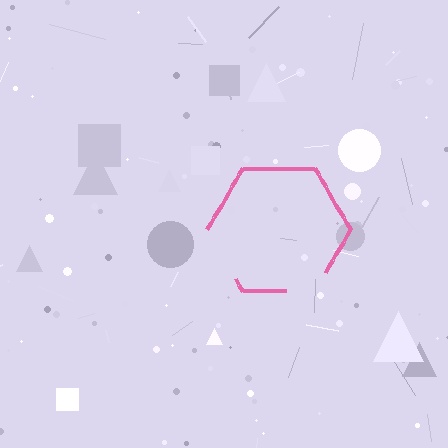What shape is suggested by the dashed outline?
The dashed outline suggests a hexagon.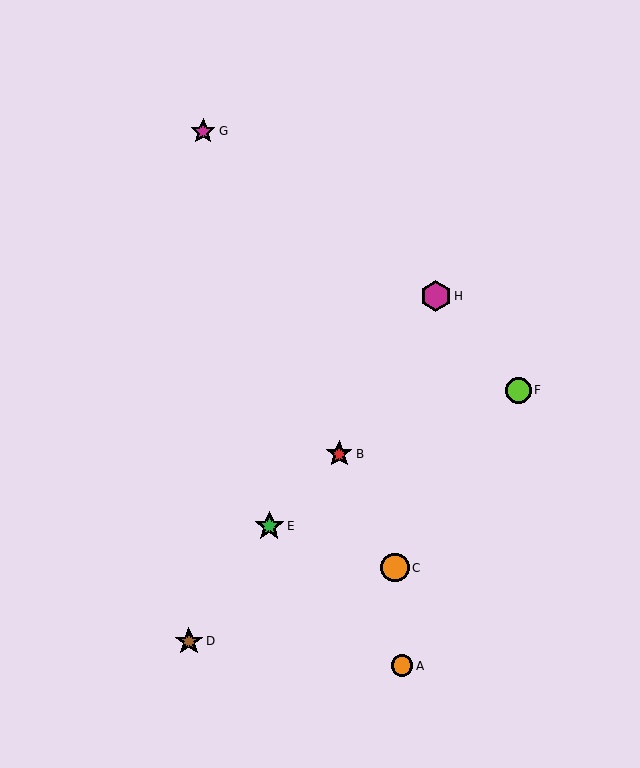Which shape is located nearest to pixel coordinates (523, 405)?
The lime circle (labeled F) at (518, 390) is nearest to that location.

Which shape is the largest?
The magenta hexagon (labeled H) is the largest.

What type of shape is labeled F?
Shape F is a lime circle.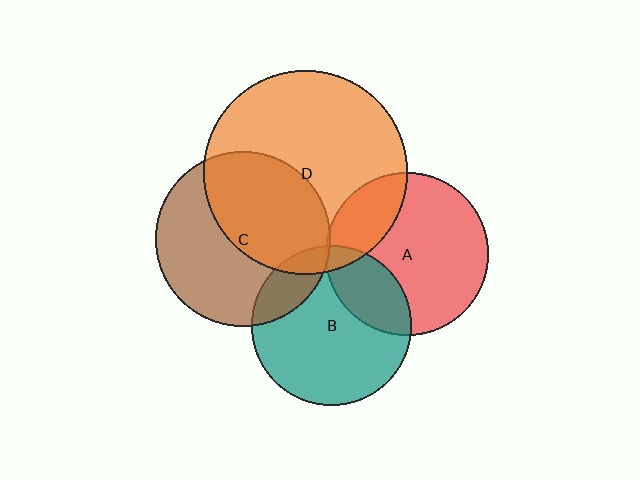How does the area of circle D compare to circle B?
Approximately 1.6 times.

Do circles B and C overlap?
Yes.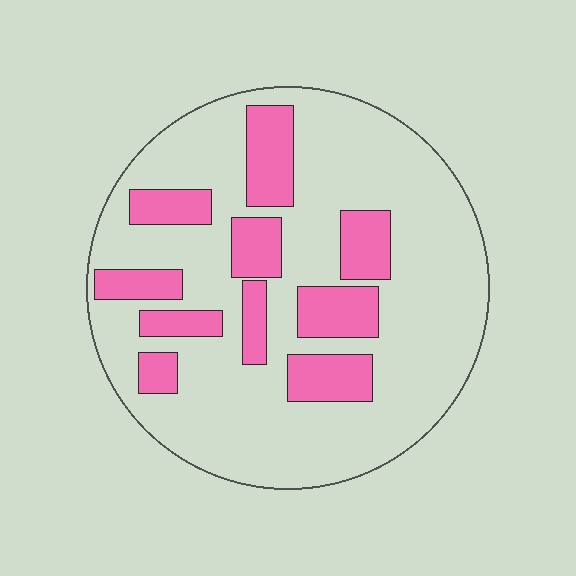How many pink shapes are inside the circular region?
10.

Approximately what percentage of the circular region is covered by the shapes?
Approximately 25%.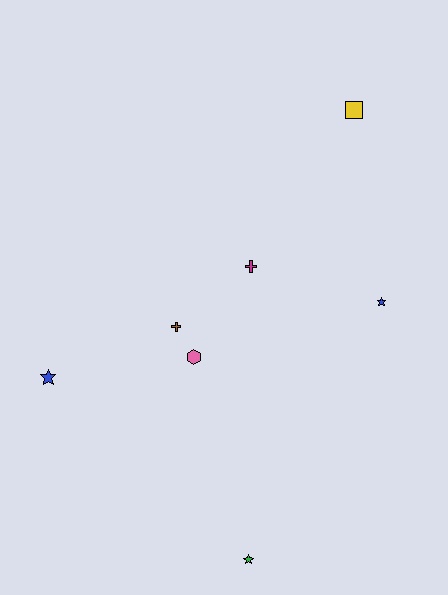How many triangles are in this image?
There are no triangles.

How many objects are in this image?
There are 7 objects.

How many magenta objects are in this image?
There is 1 magenta object.